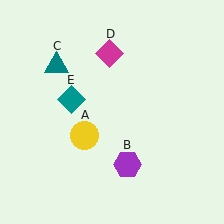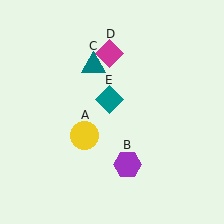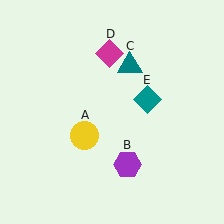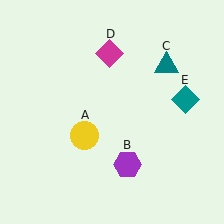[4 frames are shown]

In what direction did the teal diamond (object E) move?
The teal diamond (object E) moved right.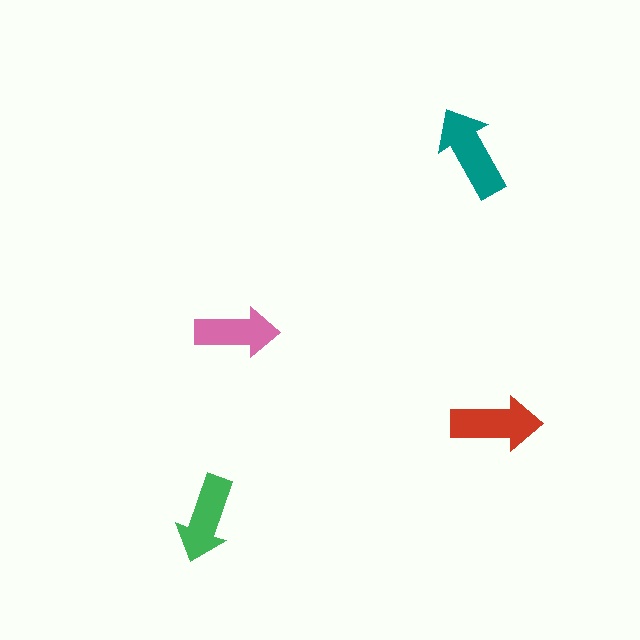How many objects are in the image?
There are 4 objects in the image.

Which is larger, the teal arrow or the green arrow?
The teal one.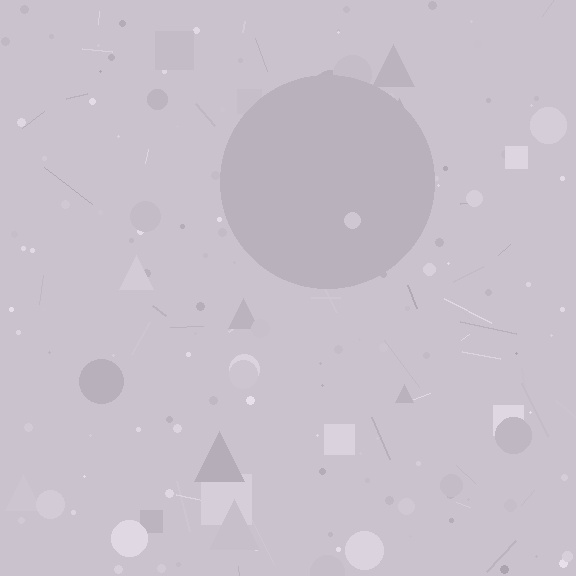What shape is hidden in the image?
A circle is hidden in the image.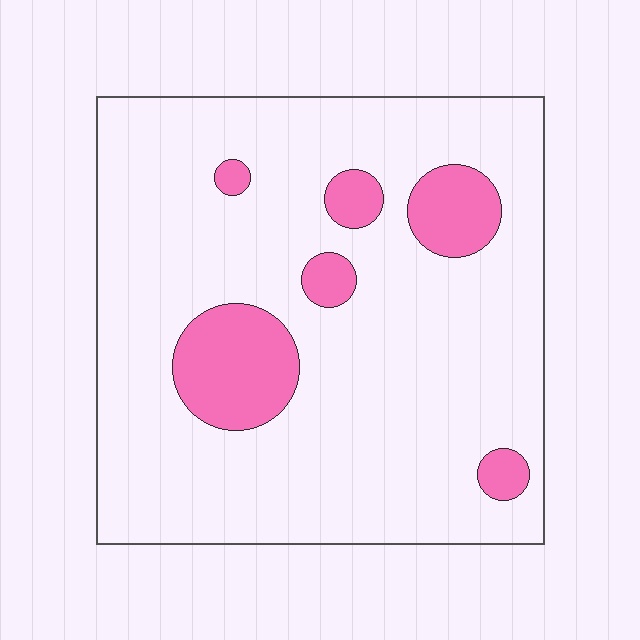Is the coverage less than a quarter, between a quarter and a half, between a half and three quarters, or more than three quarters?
Less than a quarter.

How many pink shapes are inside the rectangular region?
6.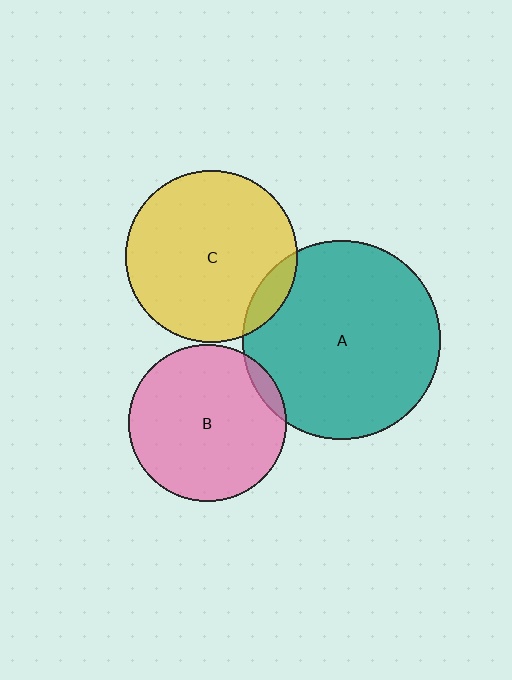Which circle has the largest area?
Circle A (teal).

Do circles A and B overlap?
Yes.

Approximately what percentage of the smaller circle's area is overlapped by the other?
Approximately 5%.